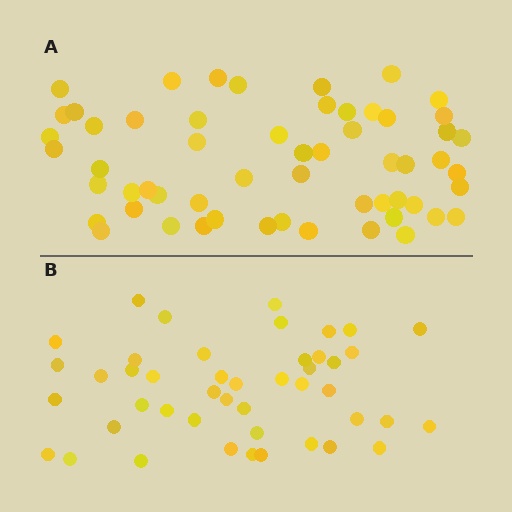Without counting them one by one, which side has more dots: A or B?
Region A (the top region) has more dots.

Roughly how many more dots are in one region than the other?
Region A has roughly 12 or so more dots than region B.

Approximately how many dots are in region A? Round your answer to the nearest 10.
About 60 dots. (The exact count is 57, which rounds to 60.)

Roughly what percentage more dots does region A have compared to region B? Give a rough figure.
About 25% more.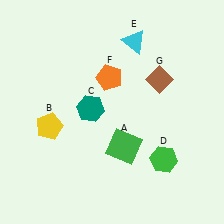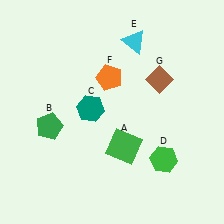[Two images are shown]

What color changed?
The pentagon (B) changed from yellow in Image 1 to green in Image 2.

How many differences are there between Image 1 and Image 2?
There is 1 difference between the two images.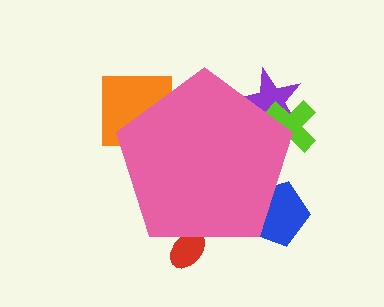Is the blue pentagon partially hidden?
Yes, the blue pentagon is partially hidden behind the pink pentagon.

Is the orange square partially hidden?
Yes, the orange square is partially hidden behind the pink pentagon.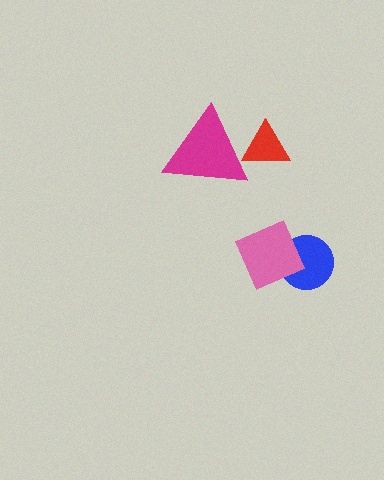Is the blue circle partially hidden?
Yes, it is partially covered by another shape.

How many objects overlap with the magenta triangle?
1 object overlaps with the magenta triangle.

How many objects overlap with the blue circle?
1 object overlaps with the blue circle.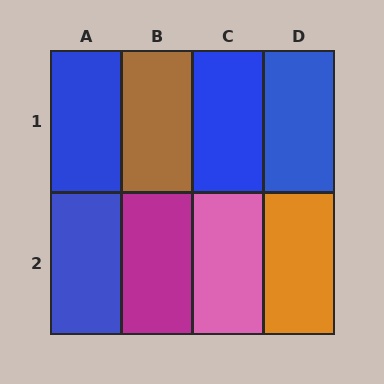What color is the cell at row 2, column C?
Pink.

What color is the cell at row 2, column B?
Magenta.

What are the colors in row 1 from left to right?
Blue, brown, blue, blue.